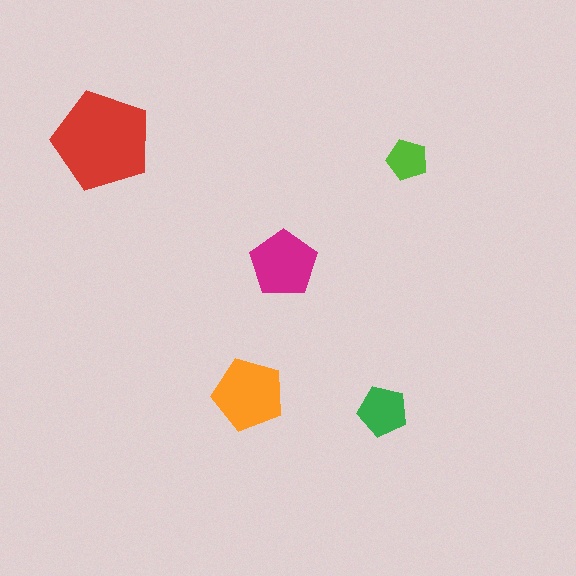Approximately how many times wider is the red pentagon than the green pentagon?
About 2 times wider.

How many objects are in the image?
There are 5 objects in the image.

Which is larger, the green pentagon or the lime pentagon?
The green one.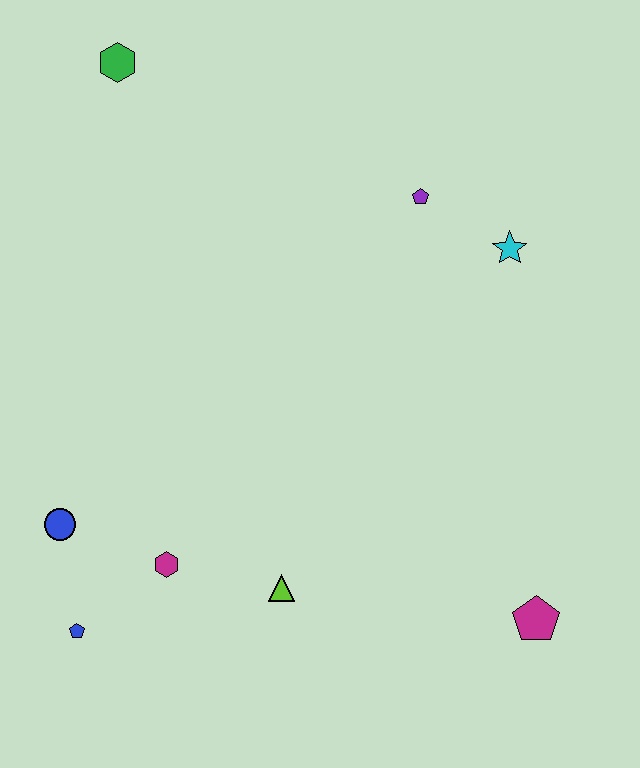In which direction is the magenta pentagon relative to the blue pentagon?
The magenta pentagon is to the right of the blue pentagon.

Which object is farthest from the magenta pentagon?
The green hexagon is farthest from the magenta pentagon.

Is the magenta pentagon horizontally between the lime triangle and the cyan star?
No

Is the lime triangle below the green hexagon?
Yes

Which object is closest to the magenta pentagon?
The lime triangle is closest to the magenta pentagon.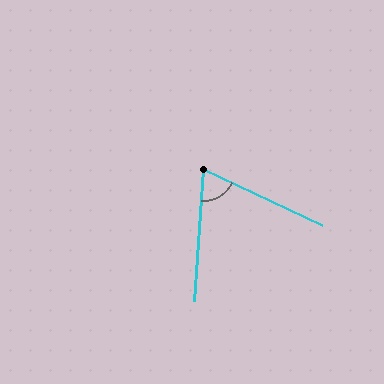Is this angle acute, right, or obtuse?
It is acute.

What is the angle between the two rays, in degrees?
Approximately 69 degrees.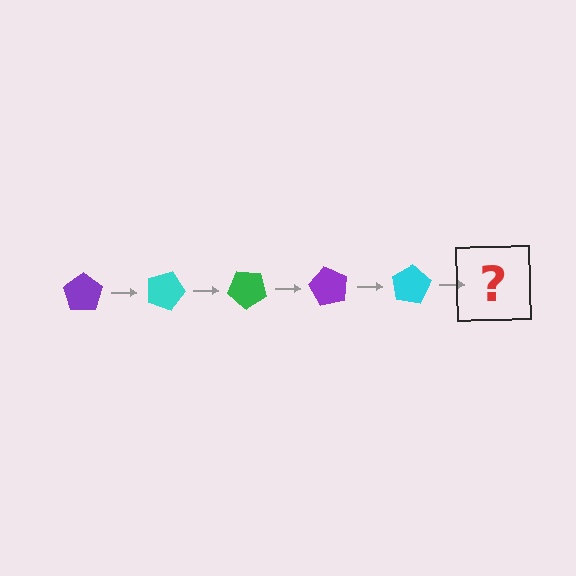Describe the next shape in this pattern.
It should be a green pentagon, rotated 100 degrees from the start.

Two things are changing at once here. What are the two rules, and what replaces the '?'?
The two rules are that it rotates 20 degrees each step and the color cycles through purple, cyan, and green. The '?' should be a green pentagon, rotated 100 degrees from the start.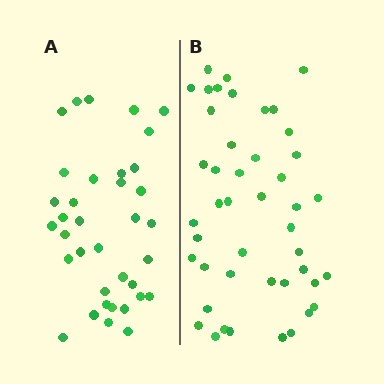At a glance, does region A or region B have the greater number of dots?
Region B (the right region) has more dots.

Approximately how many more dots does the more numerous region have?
Region B has roughly 8 or so more dots than region A.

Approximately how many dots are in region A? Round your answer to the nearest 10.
About 40 dots. (The exact count is 36, which rounds to 40.)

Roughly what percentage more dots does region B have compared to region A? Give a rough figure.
About 25% more.